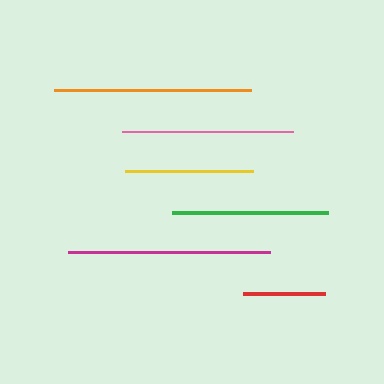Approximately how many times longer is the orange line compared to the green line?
The orange line is approximately 1.3 times the length of the green line.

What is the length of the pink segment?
The pink segment is approximately 171 pixels long.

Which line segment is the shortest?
The red line is the shortest at approximately 83 pixels.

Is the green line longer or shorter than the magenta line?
The magenta line is longer than the green line.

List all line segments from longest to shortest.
From longest to shortest: magenta, orange, pink, green, yellow, red.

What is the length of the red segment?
The red segment is approximately 83 pixels long.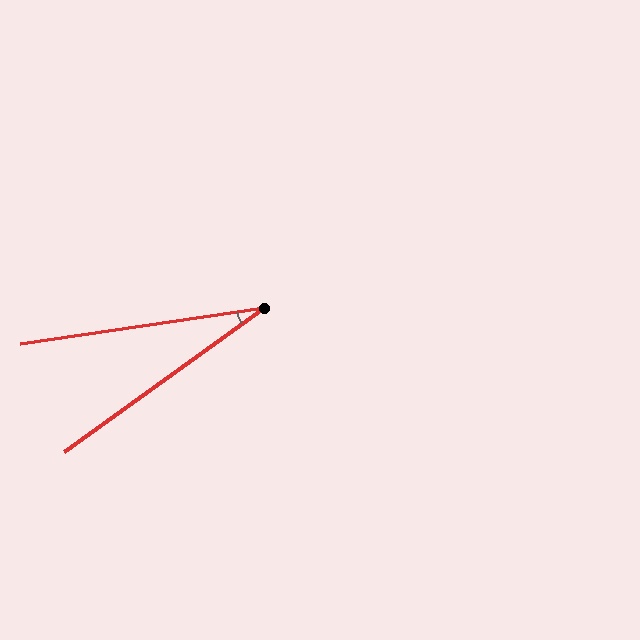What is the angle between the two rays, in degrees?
Approximately 28 degrees.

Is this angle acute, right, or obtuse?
It is acute.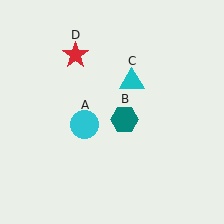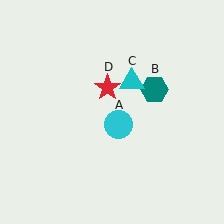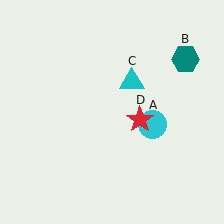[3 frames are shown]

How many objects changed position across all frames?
3 objects changed position: cyan circle (object A), teal hexagon (object B), red star (object D).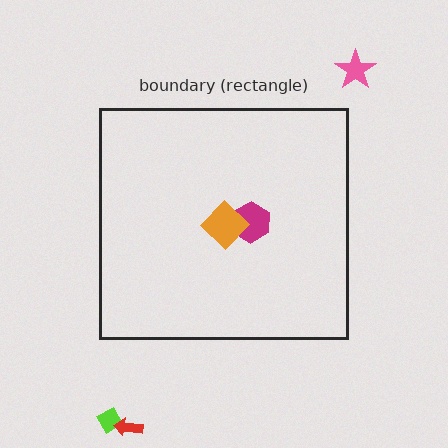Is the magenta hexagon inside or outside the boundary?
Inside.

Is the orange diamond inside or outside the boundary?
Inside.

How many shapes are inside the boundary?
2 inside, 3 outside.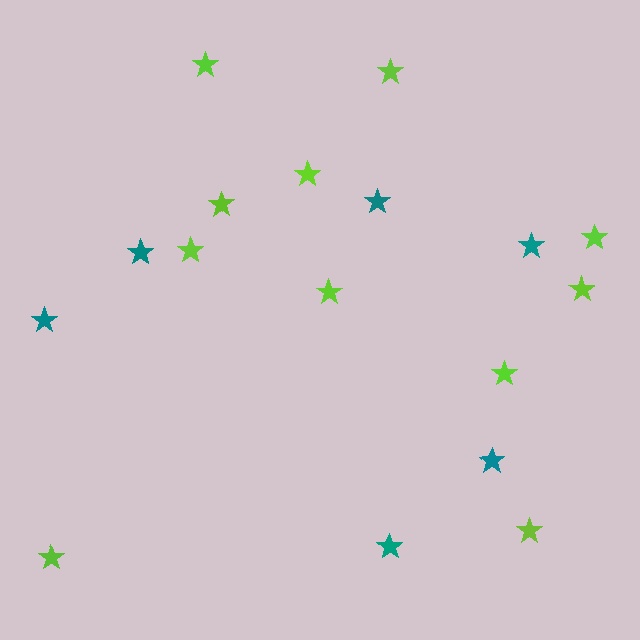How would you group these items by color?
There are 2 groups: one group of teal stars (6) and one group of lime stars (11).